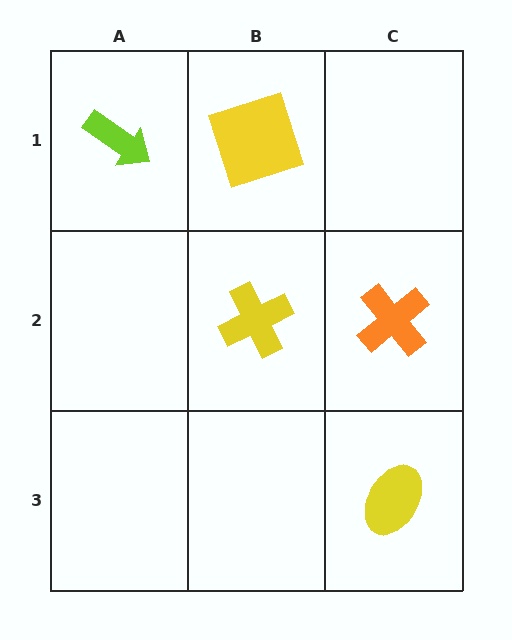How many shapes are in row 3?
1 shape.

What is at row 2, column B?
A yellow cross.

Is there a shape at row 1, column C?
No, that cell is empty.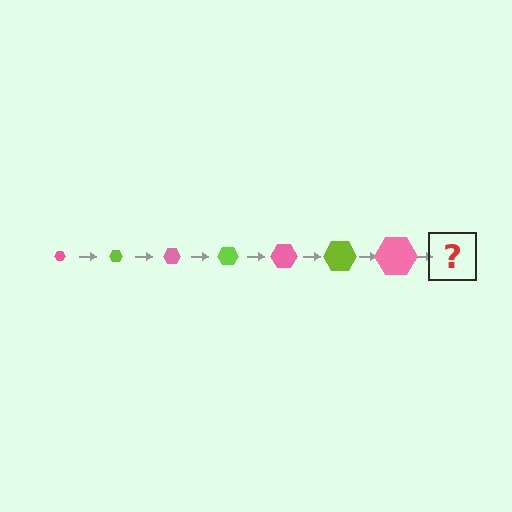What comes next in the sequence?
The next element should be a lime hexagon, larger than the previous one.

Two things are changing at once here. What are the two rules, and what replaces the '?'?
The two rules are that the hexagon grows larger each step and the color cycles through pink and lime. The '?' should be a lime hexagon, larger than the previous one.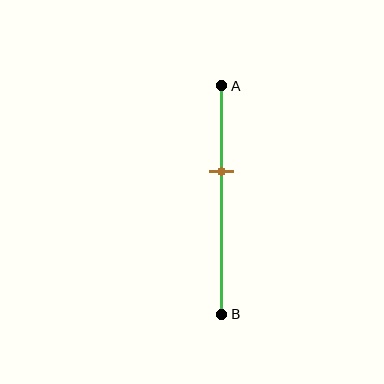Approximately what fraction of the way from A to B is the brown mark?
The brown mark is approximately 40% of the way from A to B.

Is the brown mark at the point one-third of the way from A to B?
No, the mark is at about 40% from A, not at the 33% one-third point.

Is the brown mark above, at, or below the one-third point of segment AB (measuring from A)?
The brown mark is below the one-third point of segment AB.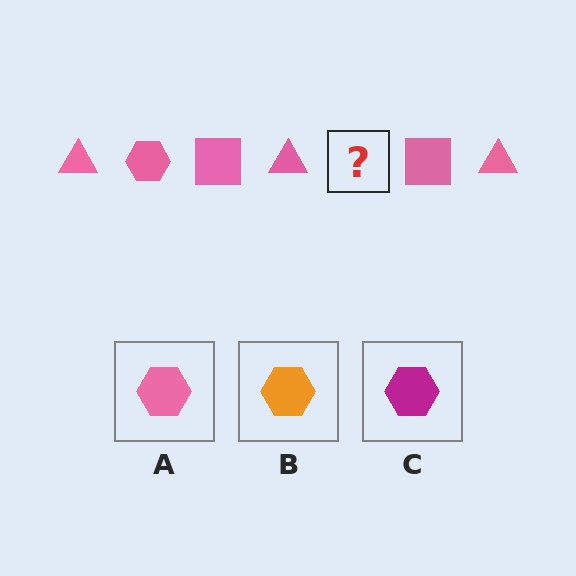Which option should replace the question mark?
Option A.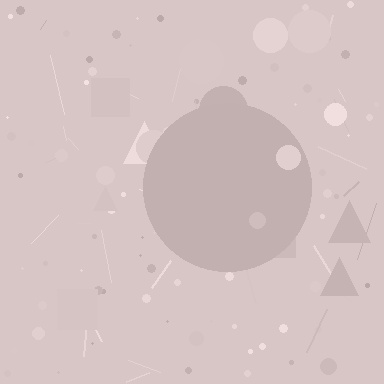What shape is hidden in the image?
A circle is hidden in the image.